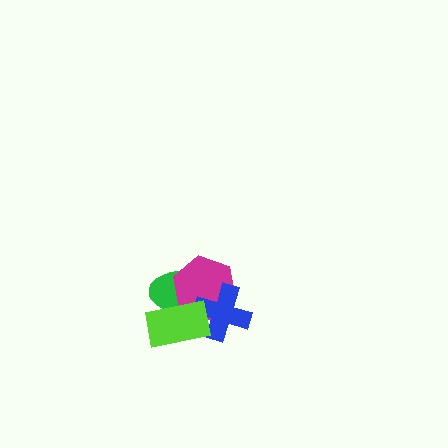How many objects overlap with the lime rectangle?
3 objects overlap with the lime rectangle.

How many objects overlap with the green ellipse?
3 objects overlap with the green ellipse.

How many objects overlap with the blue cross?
3 objects overlap with the blue cross.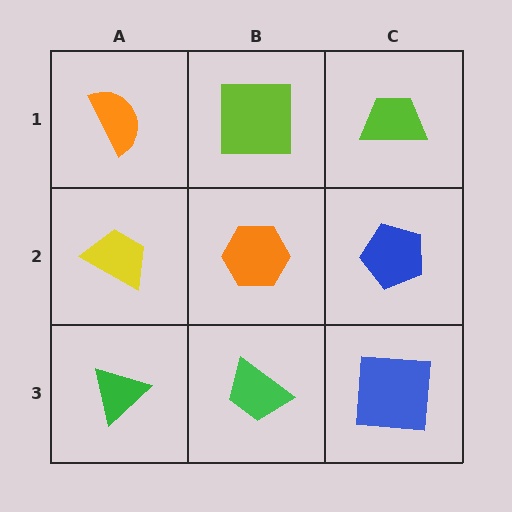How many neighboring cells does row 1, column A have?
2.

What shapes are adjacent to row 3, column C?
A blue pentagon (row 2, column C), a green trapezoid (row 3, column B).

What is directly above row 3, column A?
A yellow trapezoid.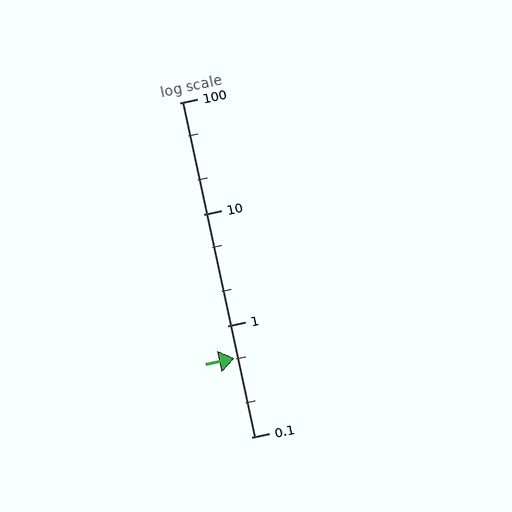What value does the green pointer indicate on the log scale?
The pointer indicates approximately 0.51.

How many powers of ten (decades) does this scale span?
The scale spans 3 decades, from 0.1 to 100.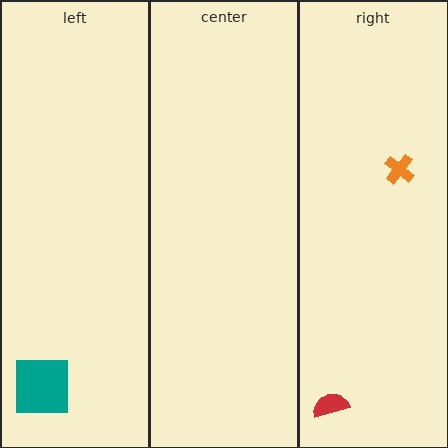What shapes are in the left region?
The teal square.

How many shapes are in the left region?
1.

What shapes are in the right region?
The red semicircle, the orange cross.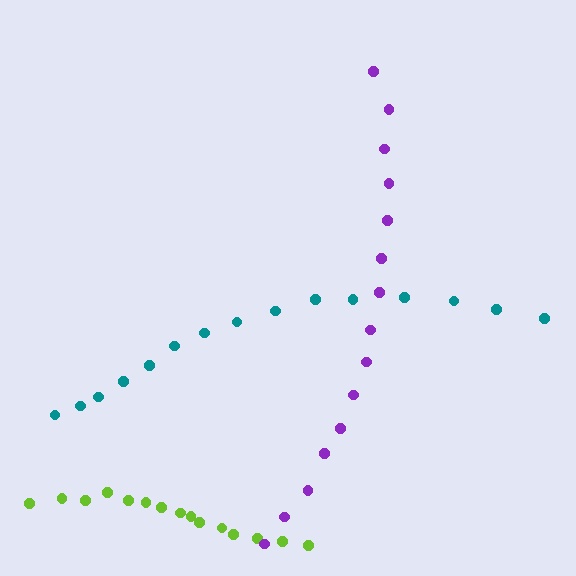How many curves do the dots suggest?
There are 3 distinct paths.